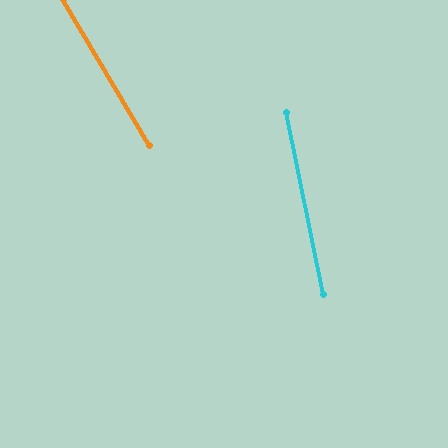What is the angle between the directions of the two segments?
Approximately 19 degrees.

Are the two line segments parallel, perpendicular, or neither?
Neither parallel nor perpendicular — they differ by about 19°.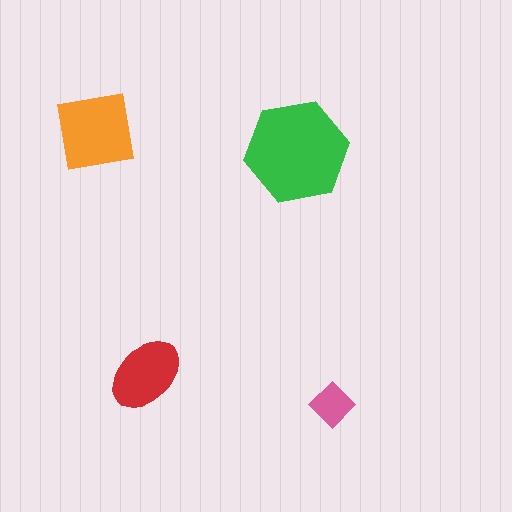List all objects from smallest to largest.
The pink diamond, the red ellipse, the orange square, the green hexagon.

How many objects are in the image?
There are 4 objects in the image.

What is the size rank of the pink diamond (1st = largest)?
4th.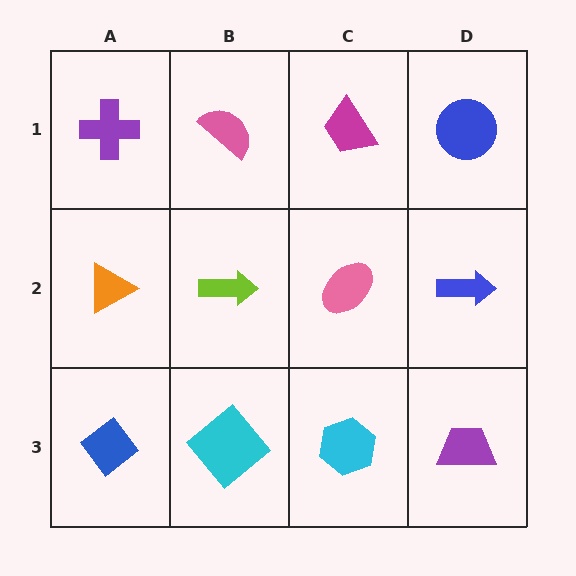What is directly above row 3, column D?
A blue arrow.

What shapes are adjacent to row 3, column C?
A pink ellipse (row 2, column C), a cyan diamond (row 3, column B), a purple trapezoid (row 3, column D).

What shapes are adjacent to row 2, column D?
A blue circle (row 1, column D), a purple trapezoid (row 3, column D), a pink ellipse (row 2, column C).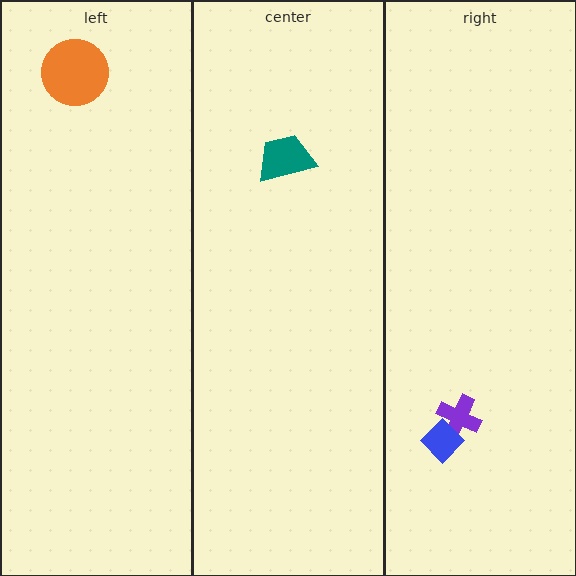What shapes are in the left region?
The orange circle.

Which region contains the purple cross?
The right region.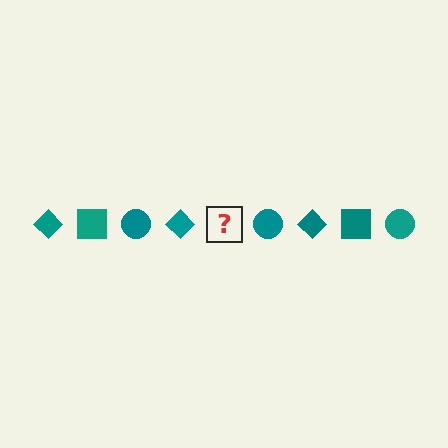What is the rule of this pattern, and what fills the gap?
The rule is that the pattern cycles through diamond, square, circle shapes in teal. The gap should be filled with a teal square.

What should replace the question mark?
The question mark should be replaced with a teal square.